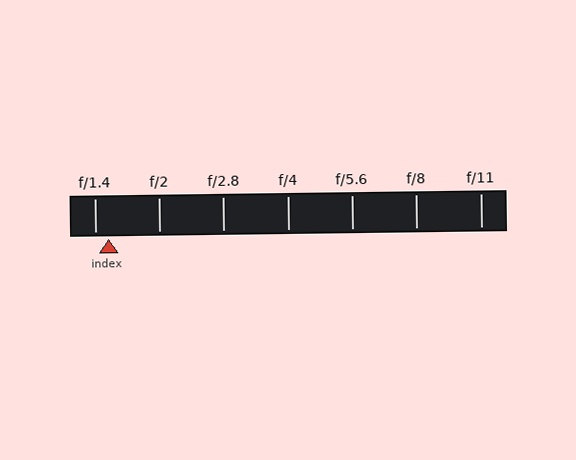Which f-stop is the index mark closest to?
The index mark is closest to f/1.4.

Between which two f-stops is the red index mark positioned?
The index mark is between f/1.4 and f/2.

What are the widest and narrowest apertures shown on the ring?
The widest aperture shown is f/1.4 and the narrowest is f/11.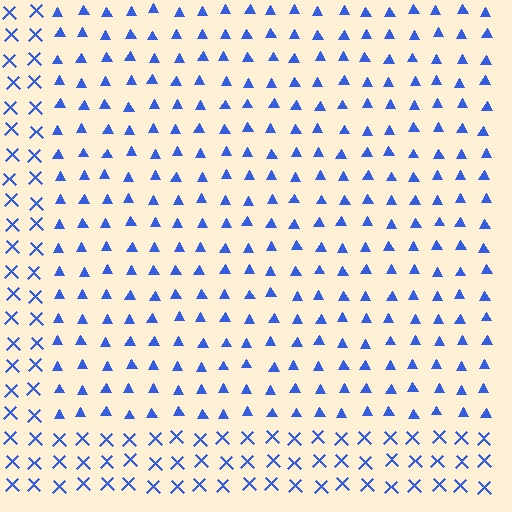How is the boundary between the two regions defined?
The boundary is defined by a change in element shape: triangles inside vs. X marks outside. All elements share the same color and spacing.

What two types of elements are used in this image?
The image uses triangles inside the rectangle region and X marks outside it.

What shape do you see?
I see a rectangle.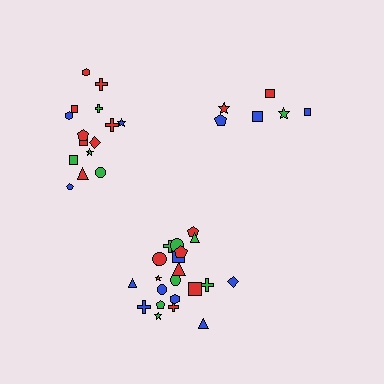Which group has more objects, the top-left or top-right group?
The top-left group.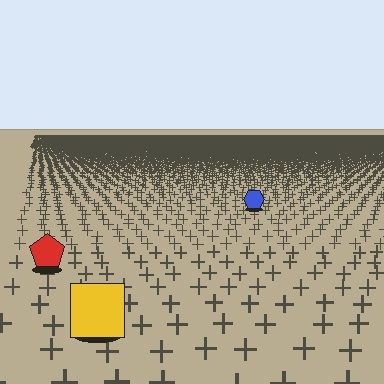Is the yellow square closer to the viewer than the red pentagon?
Yes. The yellow square is closer — you can tell from the texture gradient: the ground texture is coarser near it.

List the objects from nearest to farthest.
From nearest to farthest: the yellow square, the red pentagon, the blue hexagon.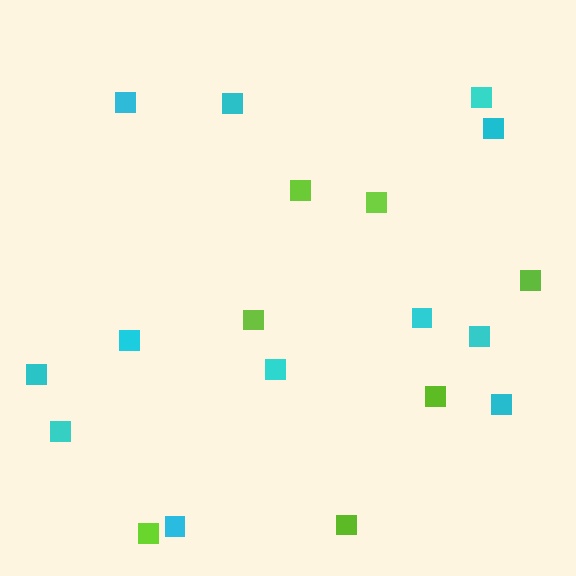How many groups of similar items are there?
There are 2 groups: one group of cyan squares (12) and one group of lime squares (7).